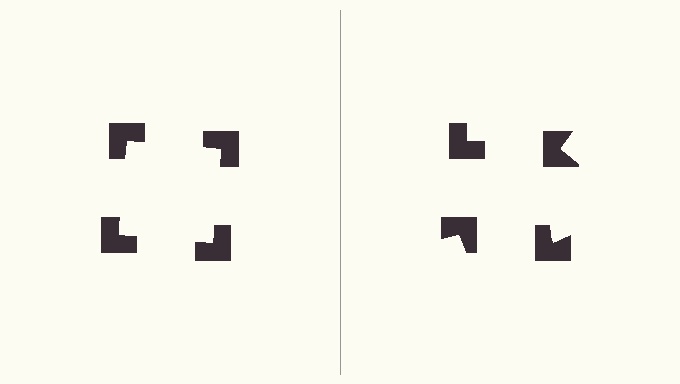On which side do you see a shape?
An illusory square appears on the left side. On the right side the wedge cuts are rotated, so no coherent shape forms.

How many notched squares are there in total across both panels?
8 — 4 on each side.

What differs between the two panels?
The notched squares are positioned identically on both sides; only the wedge orientations differ. On the left they align to a square; on the right they are misaligned.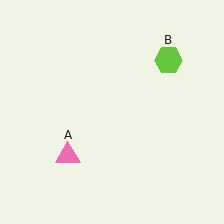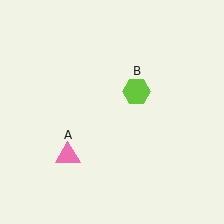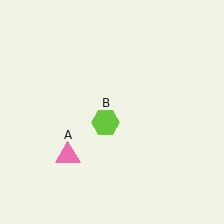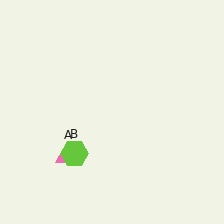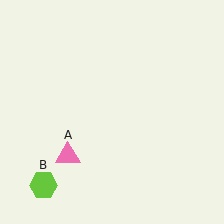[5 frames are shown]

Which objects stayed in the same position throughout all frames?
Pink triangle (object A) remained stationary.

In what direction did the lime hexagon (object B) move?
The lime hexagon (object B) moved down and to the left.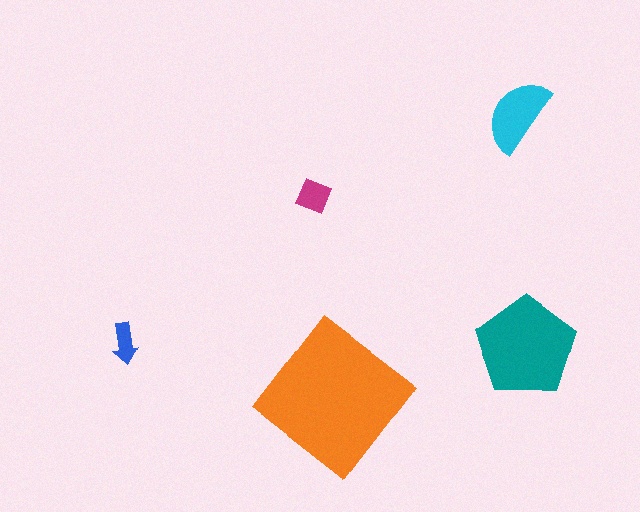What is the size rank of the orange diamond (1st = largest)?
1st.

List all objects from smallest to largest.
The blue arrow, the magenta diamond, the cyan semicircle, the teal pentagon, the orange diamond.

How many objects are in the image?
There are 5 objects in the image.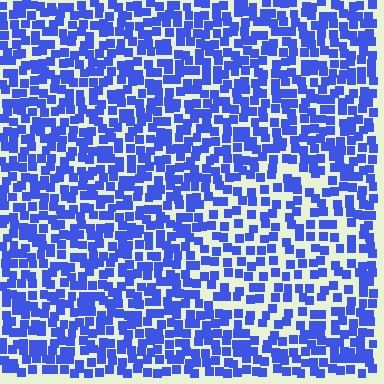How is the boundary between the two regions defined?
The boundary is defined by a change in element density (approximately 1.6x ratio). All elements are the same color, size, and shape.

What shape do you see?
I see a circle.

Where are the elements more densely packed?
The elements are more densely packed outside the circle boundary.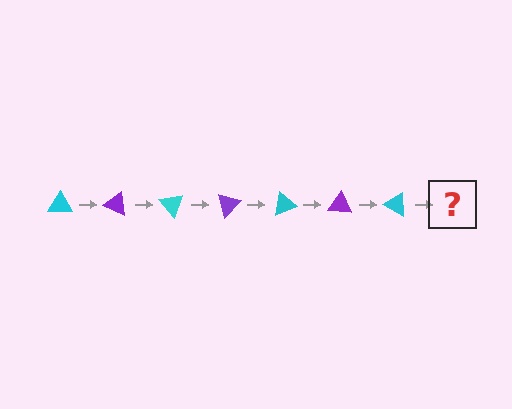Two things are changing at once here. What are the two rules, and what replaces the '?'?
The two rules are that it rotates 25 degrees each step and the color cycles through cyan and purple. The '?' should be a purple triangle, rotated 175 degrees from the start.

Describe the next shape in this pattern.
It should be a purple triangle, rotated 175 degrees from the start.